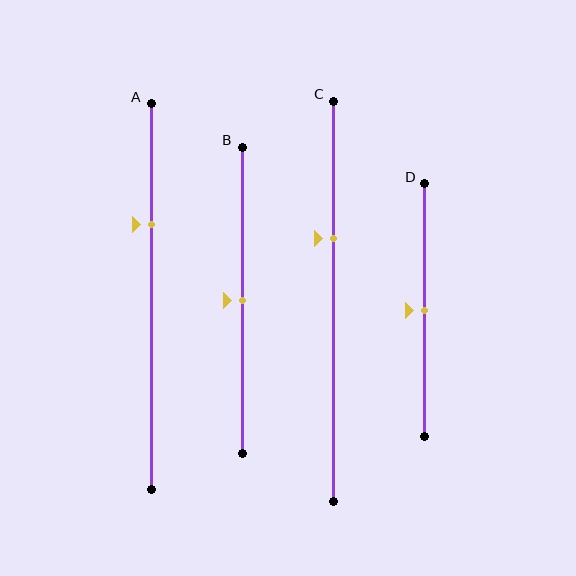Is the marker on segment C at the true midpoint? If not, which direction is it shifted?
No, the marker on segment C is shifted upward by about 16% of the segment length.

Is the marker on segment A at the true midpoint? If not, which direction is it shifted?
No, the marker on segment A is shifted upward by about 19% of the segment length.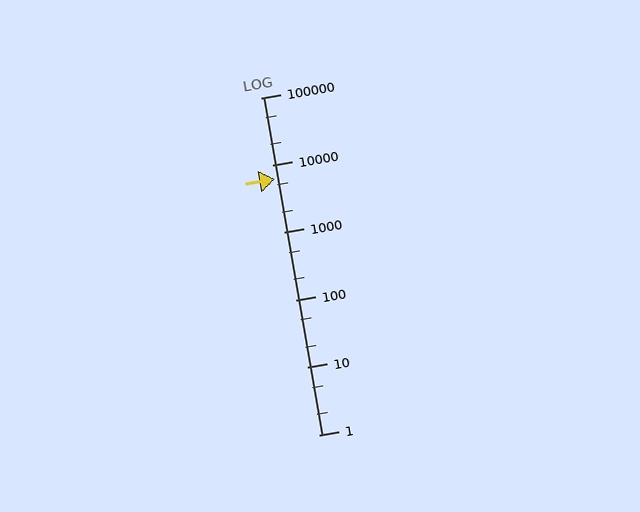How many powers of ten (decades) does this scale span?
The scale spans 5 decades, from 1 to 100000.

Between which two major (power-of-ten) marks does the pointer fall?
The pointer is between 1000 and 10000.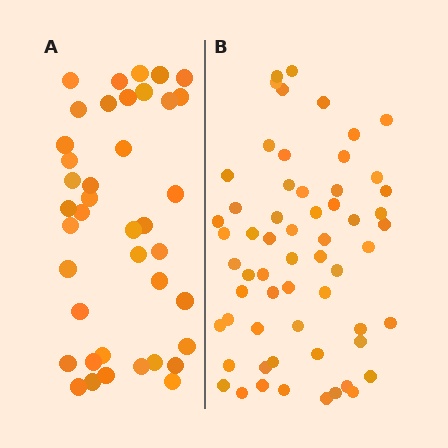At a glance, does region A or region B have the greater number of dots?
Region B (the right region) has more dots.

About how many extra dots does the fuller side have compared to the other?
Region B has approximately 20 more dots than region A.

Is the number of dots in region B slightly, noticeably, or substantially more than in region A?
Region B has substantially more. The ratio is roughly 1.5 to 1.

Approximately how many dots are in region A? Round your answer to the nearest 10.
About 40 dots.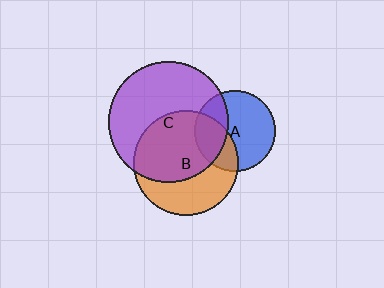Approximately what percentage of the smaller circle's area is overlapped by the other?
Approximately 35%.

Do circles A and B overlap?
Yes.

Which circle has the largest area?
Circle C (purple).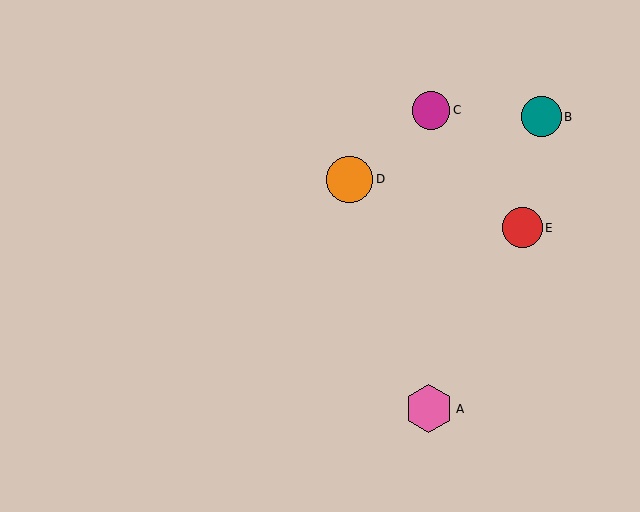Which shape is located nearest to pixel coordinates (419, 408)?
The pink hexagon (labeled A) at (429, 409) is nearest to that location.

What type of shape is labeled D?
Shape D is an orange circle.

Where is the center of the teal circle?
The center of the teal circle is at (541, 117).